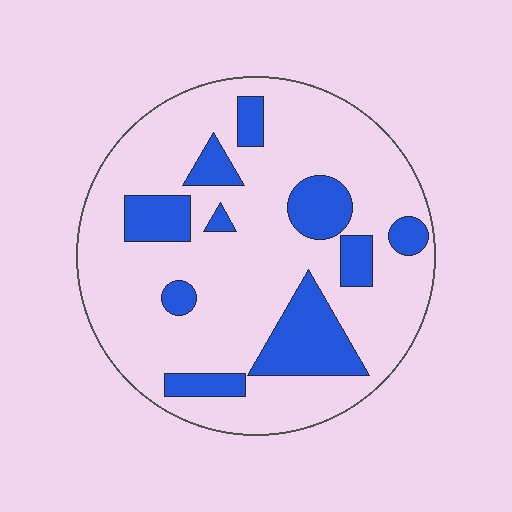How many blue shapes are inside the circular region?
10.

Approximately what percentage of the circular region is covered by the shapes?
Approximately 20%.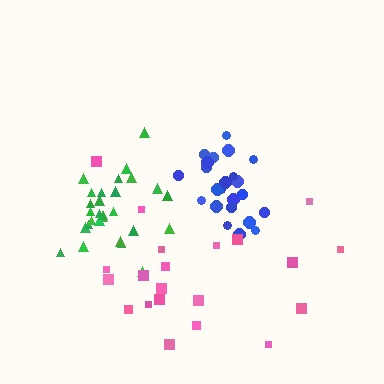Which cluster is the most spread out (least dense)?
Pink.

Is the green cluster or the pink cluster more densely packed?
Green.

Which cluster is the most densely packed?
Blue.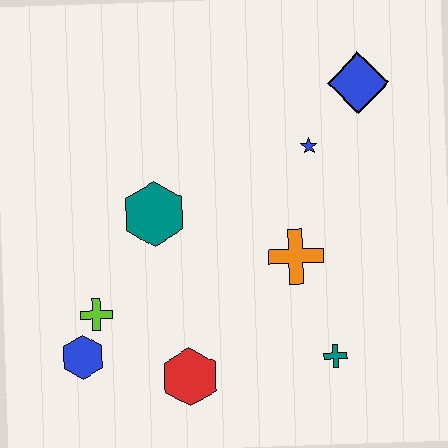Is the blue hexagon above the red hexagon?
Yes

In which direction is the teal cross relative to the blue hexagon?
The teal cross is to the right of the blue hexagon.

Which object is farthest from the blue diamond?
The blue hexagon is farthest from the blue diamond.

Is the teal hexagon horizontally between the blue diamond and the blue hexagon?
Yes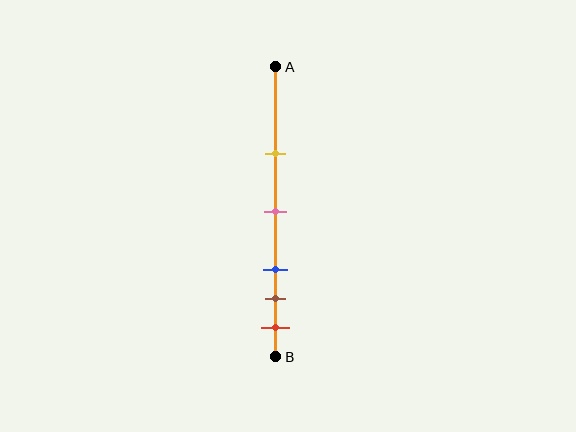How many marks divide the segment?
There are 5 marks dividing the segment.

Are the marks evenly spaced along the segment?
No, the marks are not evenly spaced.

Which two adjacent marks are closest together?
The brown and red marks are the closest adjacent pair.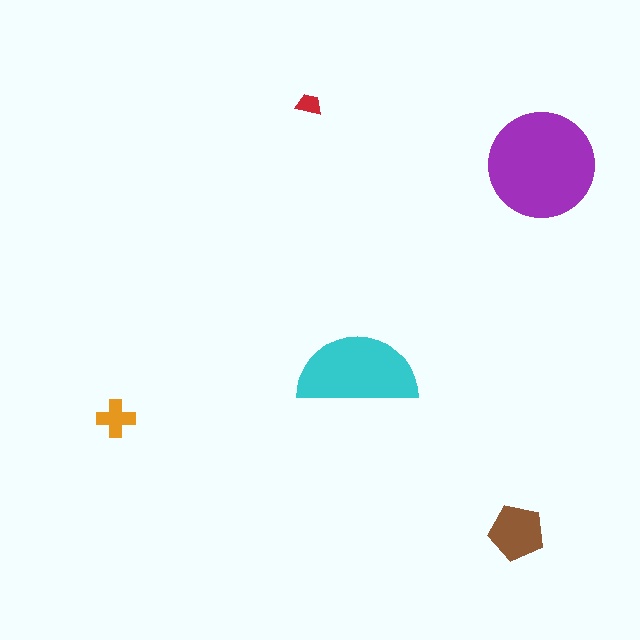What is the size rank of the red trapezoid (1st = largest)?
5th.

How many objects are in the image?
There are 5 objects in the image.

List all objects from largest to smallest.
The purple circle, the cyan semicircle, the brown pentagon, the orange cross, the red trapezoid.